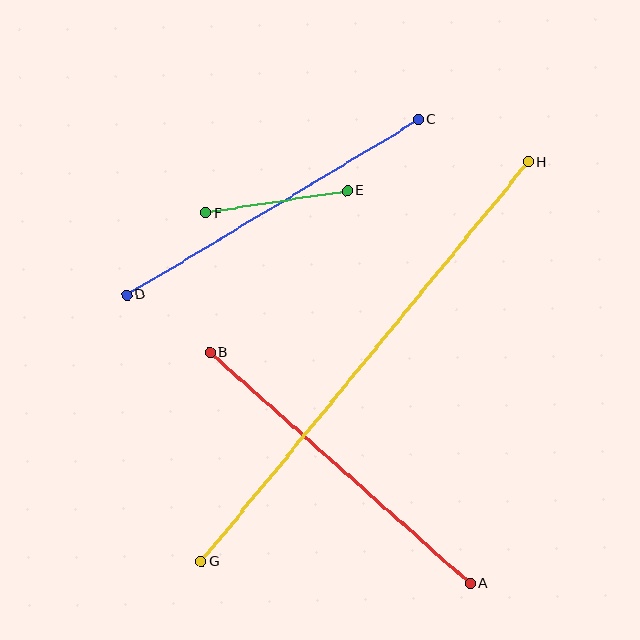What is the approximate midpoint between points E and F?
The midpoint is at approximately (276, 202) pixels.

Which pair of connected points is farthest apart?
Points G and H are farthest apart.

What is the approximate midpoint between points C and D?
The midpoint is at approximately (272, 207) pixels.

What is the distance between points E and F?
The distance is approximately 143 pixels.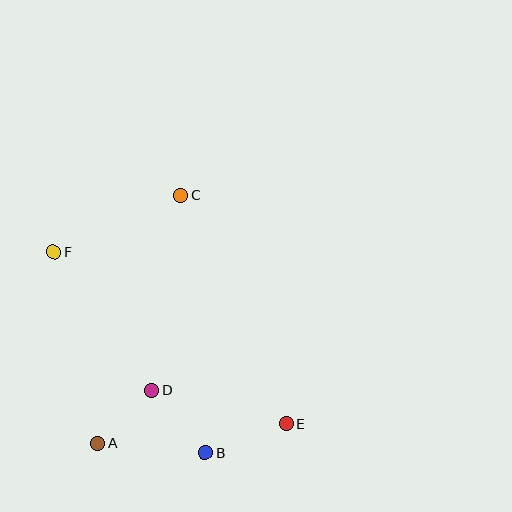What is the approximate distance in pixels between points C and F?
The distance between C and F is approximately 140 pixels.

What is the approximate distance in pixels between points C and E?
The distance between C and E is approximately 251 pixels.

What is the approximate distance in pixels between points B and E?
The distance between B and E is approximately 86 pixels.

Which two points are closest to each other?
Points A and D are closest to each other.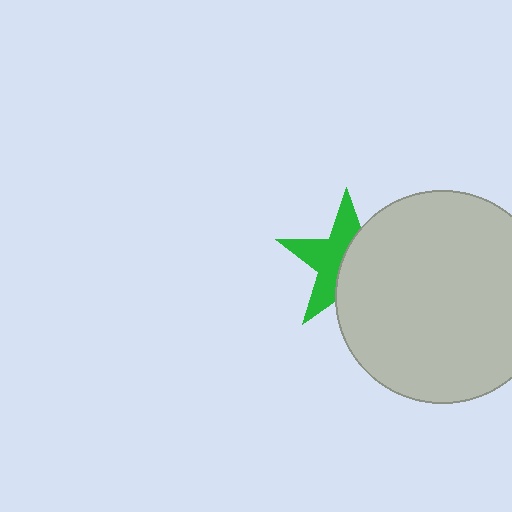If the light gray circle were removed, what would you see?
You would see the complete green star.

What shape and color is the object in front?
The object in front is a light gray circle.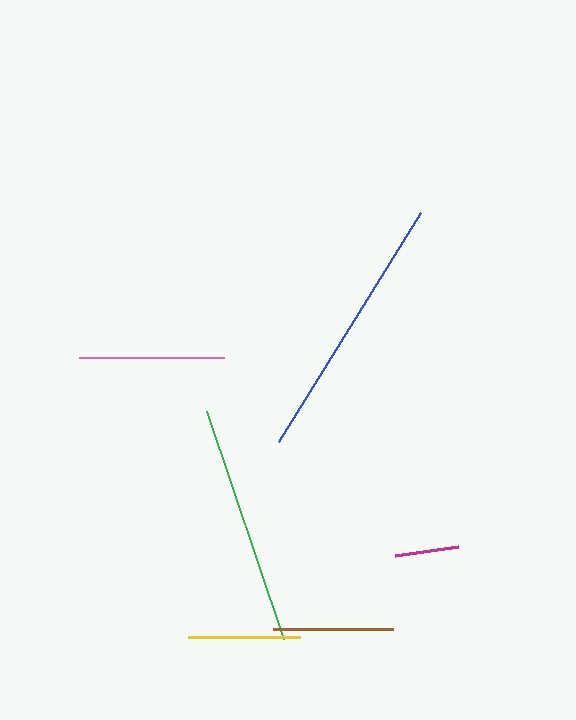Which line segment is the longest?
The blue line is the longest at approximately 269 pixels.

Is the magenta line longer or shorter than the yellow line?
The yellow line is longer than the magenta line.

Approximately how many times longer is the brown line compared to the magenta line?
The brown line is approximately 1.9 times the length of the magenta line.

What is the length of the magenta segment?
The magenta segment is approximately 64 pixels long.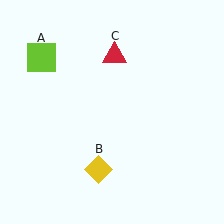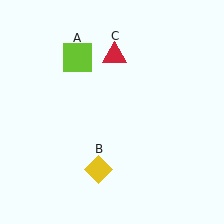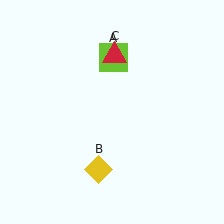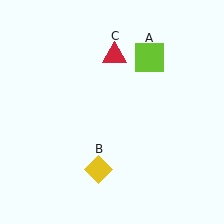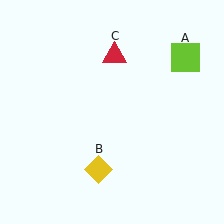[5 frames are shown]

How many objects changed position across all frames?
1 object changed position: lime square (object A).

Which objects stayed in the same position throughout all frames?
Yellow diamond (object B) and red triangle (object C) remained stationary.